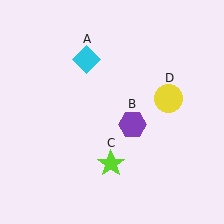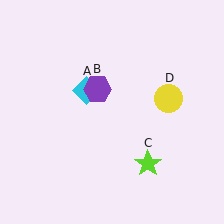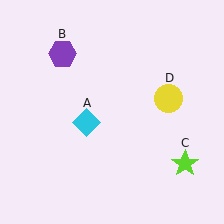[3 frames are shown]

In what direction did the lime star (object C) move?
The lime star (object C) moved right.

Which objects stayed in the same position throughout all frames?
Yellow circle (object D) remained stationary.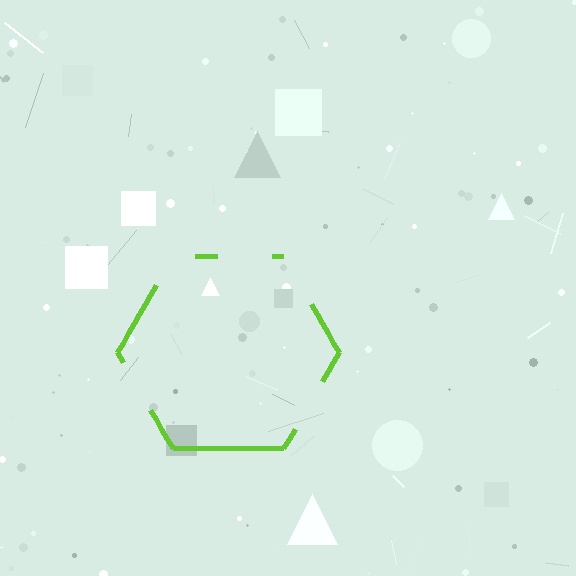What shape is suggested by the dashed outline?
The dashed outline suggests a hexagon.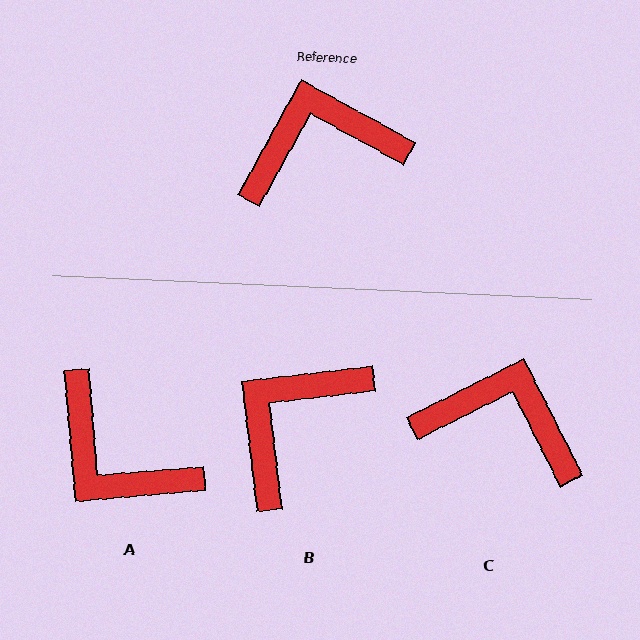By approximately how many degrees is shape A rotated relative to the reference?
Approximately 123 degrees counter-clockwise.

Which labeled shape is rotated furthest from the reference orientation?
A, about 123 degrees away.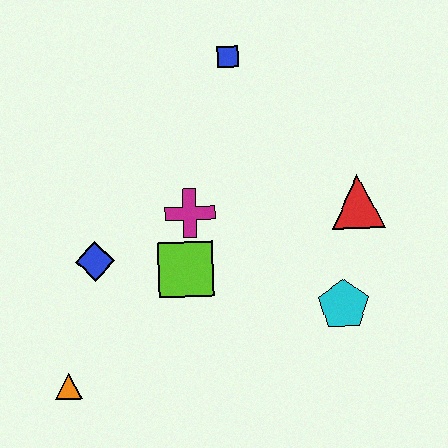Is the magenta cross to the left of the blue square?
Yes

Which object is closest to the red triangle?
The cyan pentagon is closest to the red triangle.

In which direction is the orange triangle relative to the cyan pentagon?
The orange triangle is to the left of the cyan pentagon.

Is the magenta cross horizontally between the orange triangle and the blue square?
Yes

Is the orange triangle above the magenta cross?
No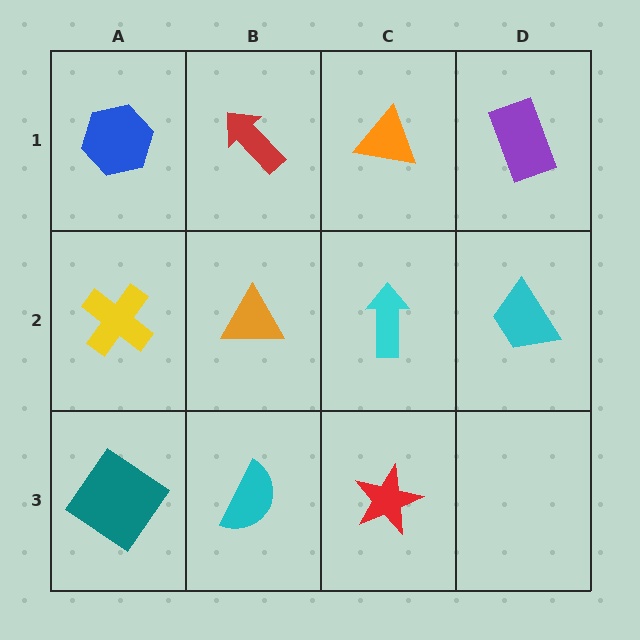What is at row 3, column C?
A red star.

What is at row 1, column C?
An orange triangle.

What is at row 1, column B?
A red arrow.